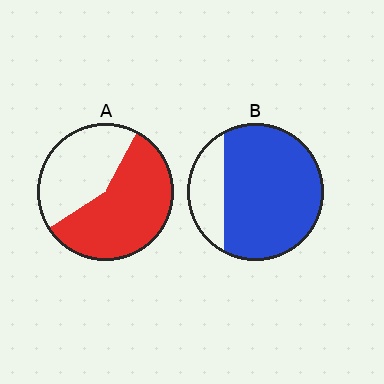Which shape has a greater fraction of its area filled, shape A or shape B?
Shape B.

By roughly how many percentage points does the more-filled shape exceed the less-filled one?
By roughly 20 percentage points (B over A).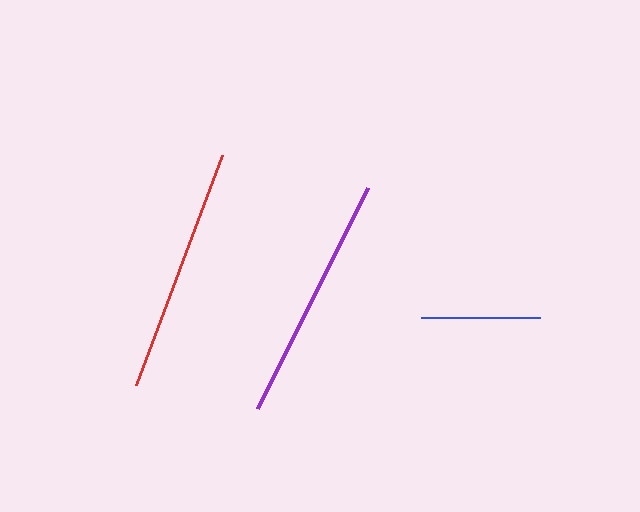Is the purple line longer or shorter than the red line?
The purple line is longer than the red line.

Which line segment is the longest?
The purple line is the longest at approximately 247 pixels.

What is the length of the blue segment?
The blue segment is approximately 119 pixels long.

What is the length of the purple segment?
The purple segment is approximately 247 pixels long.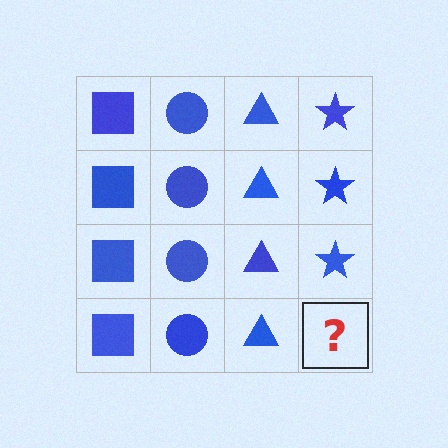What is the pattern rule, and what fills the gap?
The rule is that each column has a consistent shape. The gap should be filled with a blue star.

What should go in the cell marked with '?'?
The missing cell should contain a blue star.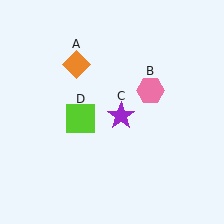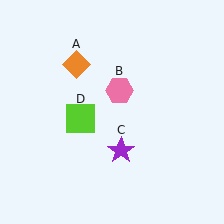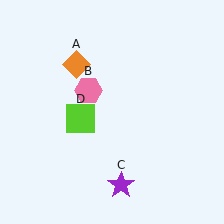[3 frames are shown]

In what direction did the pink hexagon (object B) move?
The pink hexagon (object B) moved left.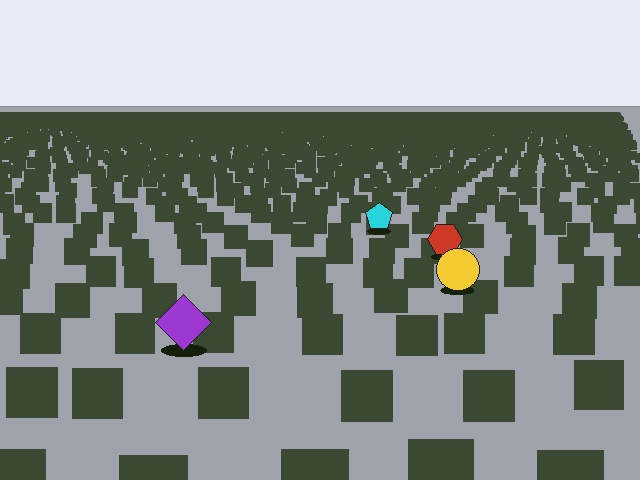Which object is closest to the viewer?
The purple diamond is closest. The texture marks near it are larger and more spread out.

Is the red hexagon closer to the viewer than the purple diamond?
No. The purple diamond is closer — you can tell from the texture gradient: the ground texture is coarser near it.